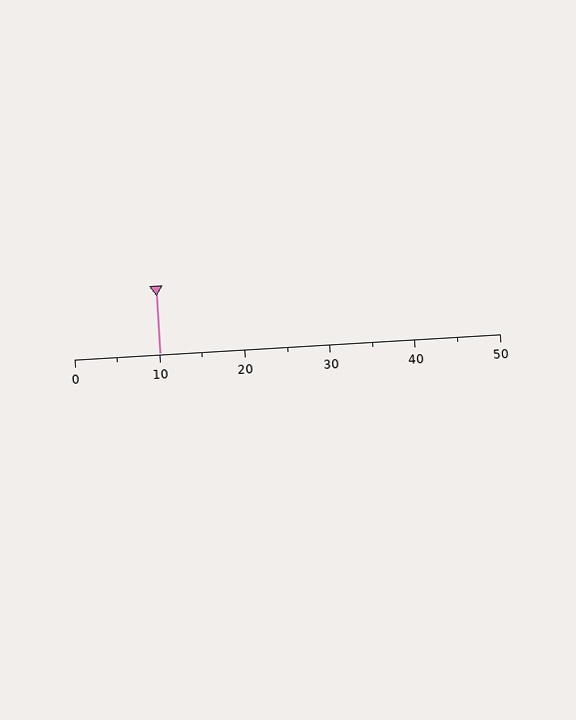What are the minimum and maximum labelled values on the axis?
The axis runs from 0 to 50.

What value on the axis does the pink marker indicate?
The marker indicates approximately 10.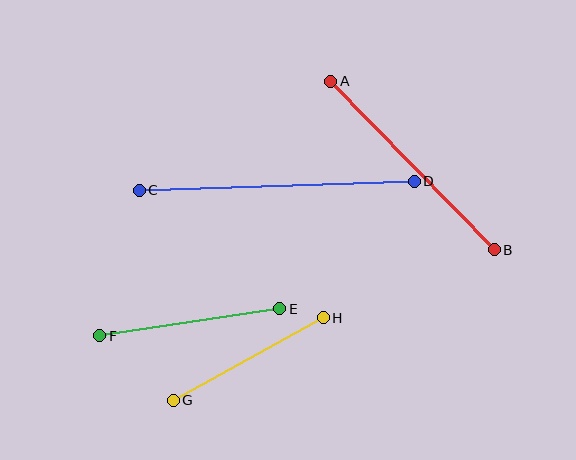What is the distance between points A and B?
The distance is approximately 235 pixels.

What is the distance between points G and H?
The distance is approximately 171 pixels.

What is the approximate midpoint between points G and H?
The midpoint is at approximately (248, 359) pixels.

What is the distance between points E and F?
The distance is approximately 182 pixels.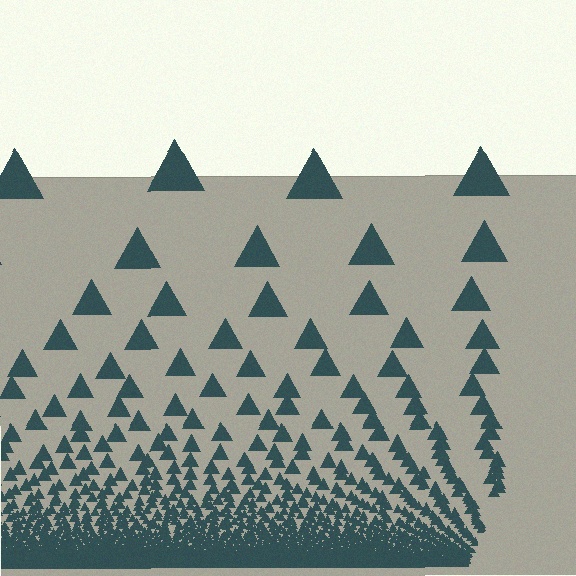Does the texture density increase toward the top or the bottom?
Density increases toward the bottom.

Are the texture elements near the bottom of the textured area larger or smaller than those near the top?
Smaller. The gradient is inverted — elements near the bottom are smaller and denser.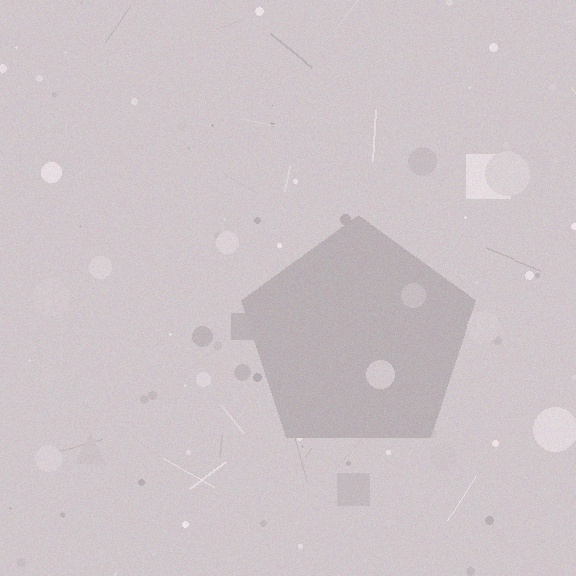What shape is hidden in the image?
A pentagon is hidden in the image.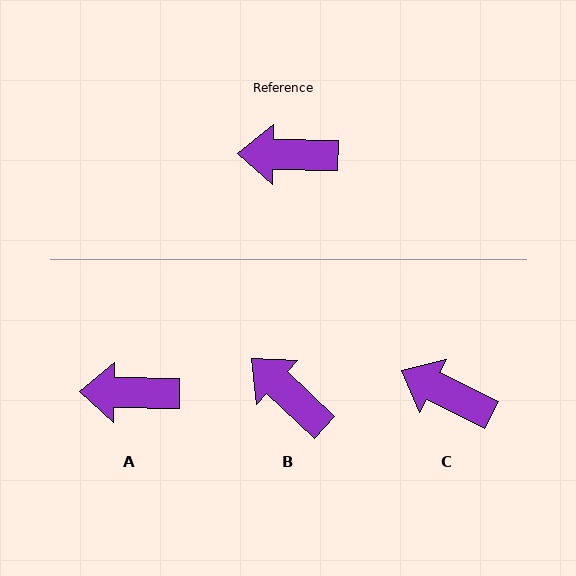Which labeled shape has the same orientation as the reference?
A.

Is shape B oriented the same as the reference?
No, it is off by about 42 degrees.